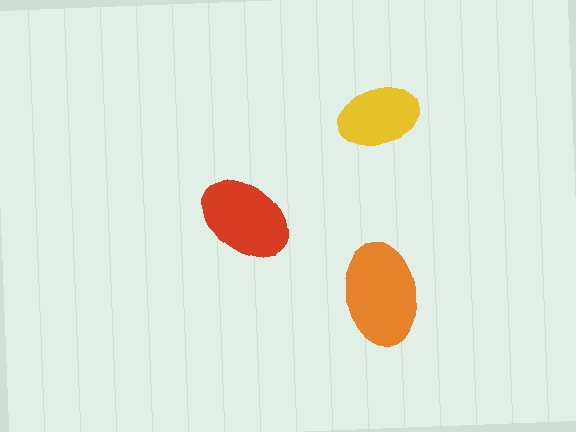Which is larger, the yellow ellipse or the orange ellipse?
The orange one.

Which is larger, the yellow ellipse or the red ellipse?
The red one.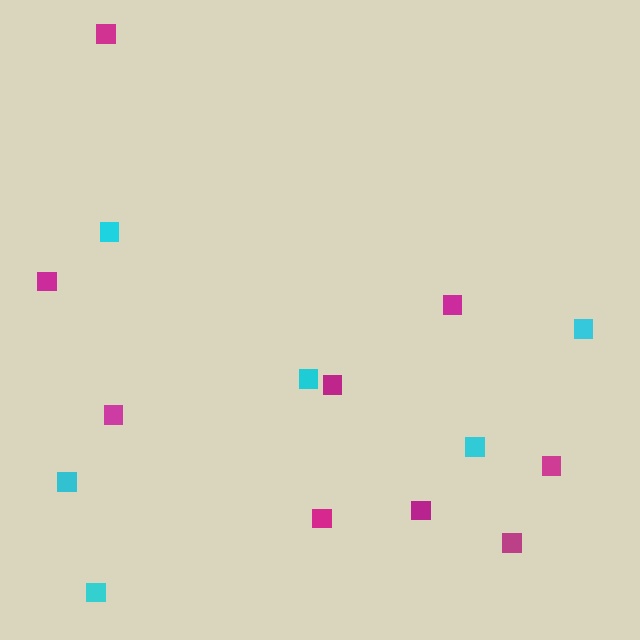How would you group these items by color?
There are 2 groups: one group of cyan squares (6) and one group of magenta squares (9).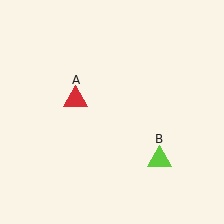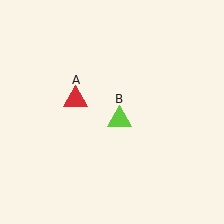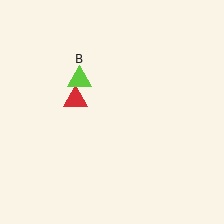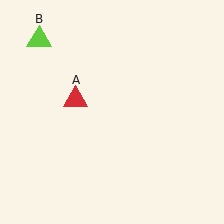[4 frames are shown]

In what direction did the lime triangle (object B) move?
The lime triangle (object B) moved up and to the left.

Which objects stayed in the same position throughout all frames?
Red triangle (object A) remained stationary.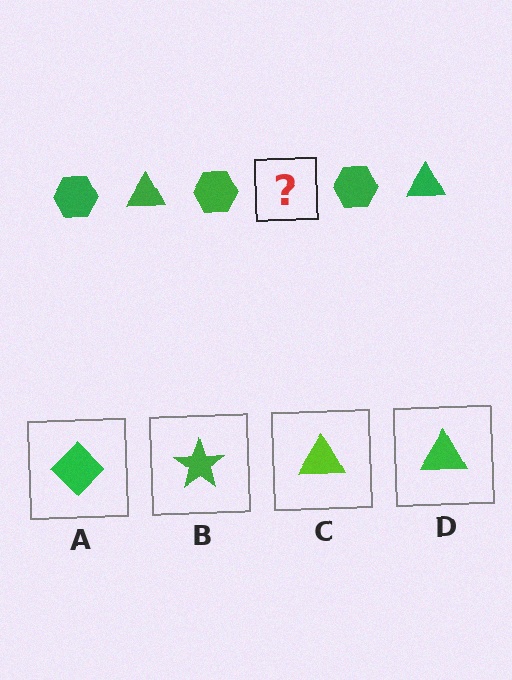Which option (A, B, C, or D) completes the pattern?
D.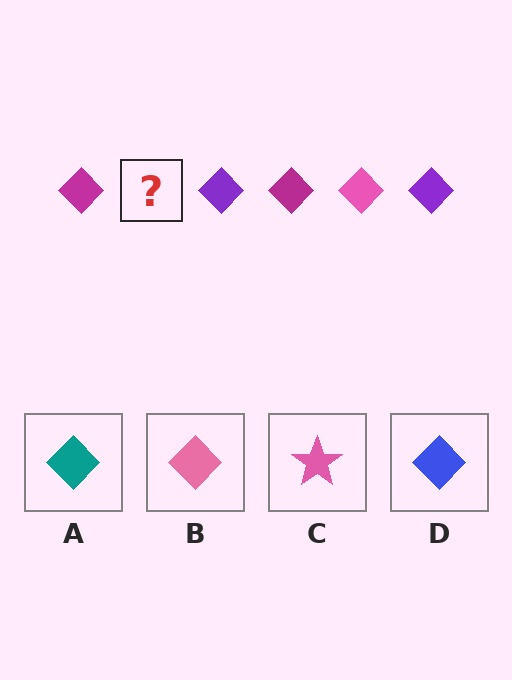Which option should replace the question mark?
Option B.